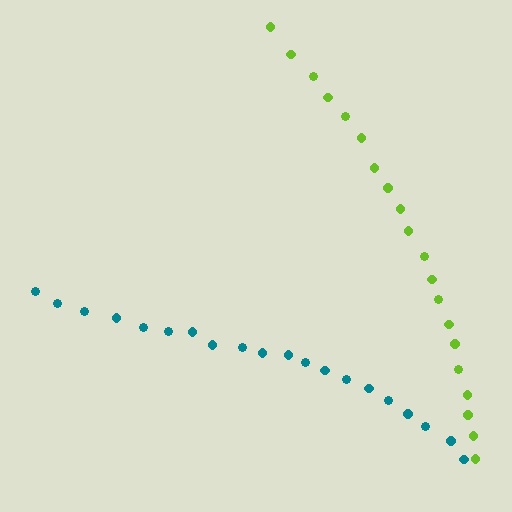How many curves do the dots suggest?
There are 2 distinct paths.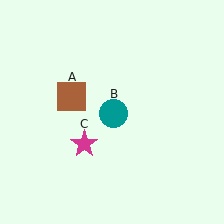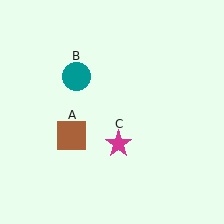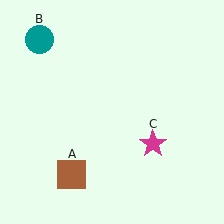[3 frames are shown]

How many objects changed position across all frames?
3 objects changed position: brown square (object A), teal circle (object B), magenta star (object C).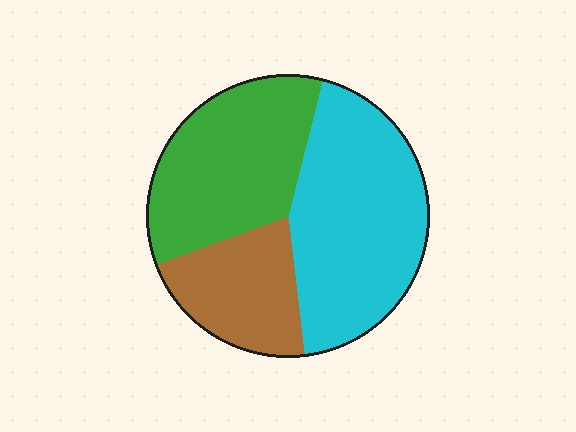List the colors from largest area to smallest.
From largest to smallest: cyan, green, brown.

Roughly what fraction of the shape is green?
Green takes up about one third (1/3) of the shape.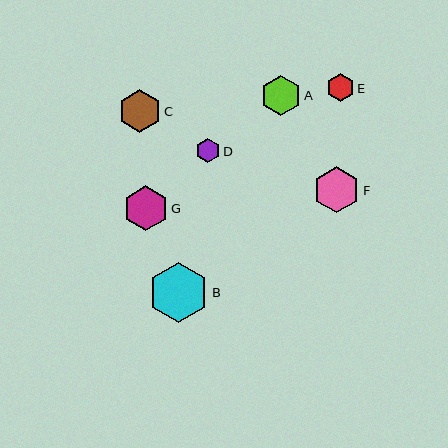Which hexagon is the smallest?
Hexagon D is the smallest with a size of approximately 24 pixels.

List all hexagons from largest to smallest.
From largest to smallest: B, F, G, C, A, E, D.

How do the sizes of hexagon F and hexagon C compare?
Hexagon F and hexagon C are approximately the same size.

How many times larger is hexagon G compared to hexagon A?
Hexagon G is approximately 1.1 times the size of hexagon A.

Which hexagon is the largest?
Hexagon B is the largest with a size of approximately 60 pixels.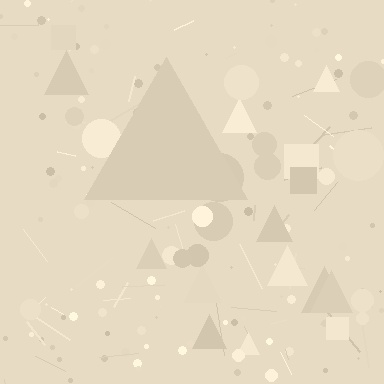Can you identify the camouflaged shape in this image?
The camouflaged shape is a triangle.